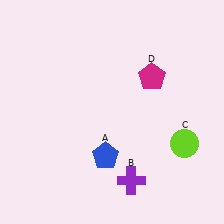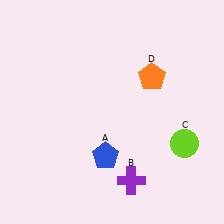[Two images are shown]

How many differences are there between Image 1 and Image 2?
There is 1 difference between the two images.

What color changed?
The pentagon (D) changed from magenta in Image 1 to orange in Image 2.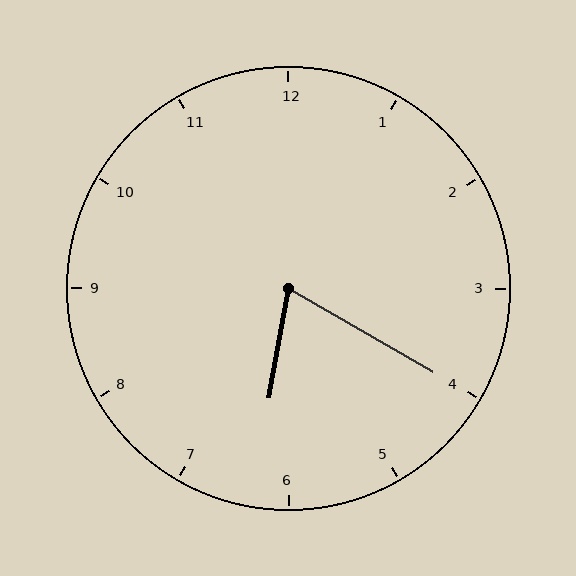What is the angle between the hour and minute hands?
Approximately 70 degrees.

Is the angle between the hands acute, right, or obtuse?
It is acute.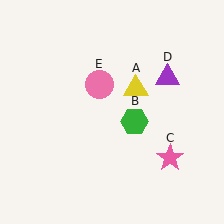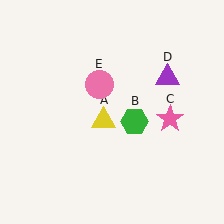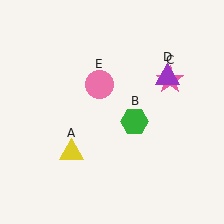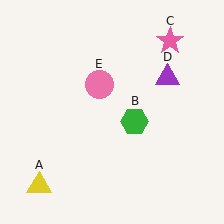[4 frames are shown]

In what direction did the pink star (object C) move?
The pink star (object C) moved up.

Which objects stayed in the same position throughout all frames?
Green hexagon (object B) and purple triangle (object D) and pink circle (object E) remained stationary.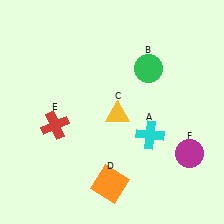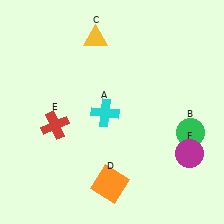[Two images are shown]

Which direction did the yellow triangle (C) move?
The yellow triangle (C) moved up.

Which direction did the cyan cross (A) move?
The cyan cross (A) moved left.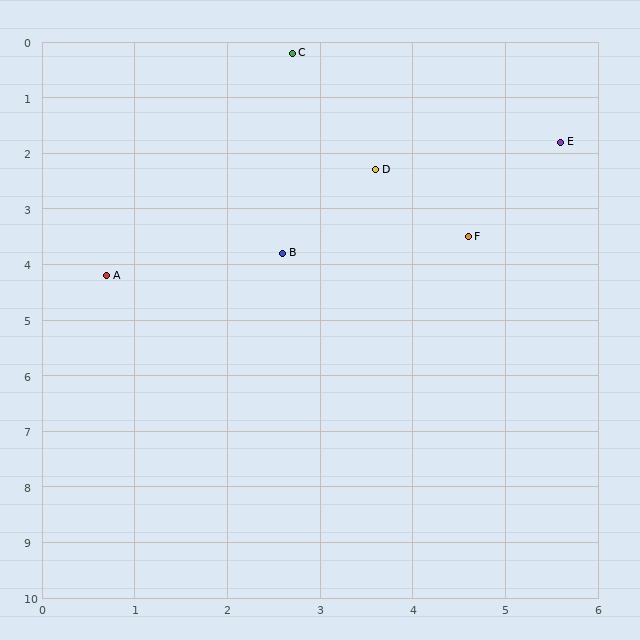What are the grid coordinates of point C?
Point C is at approximately (2.7, 0.2).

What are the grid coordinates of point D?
Point D is at approximately (3.6, 2.3).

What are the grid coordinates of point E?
Point E is at approximately (5.6, 1.8).